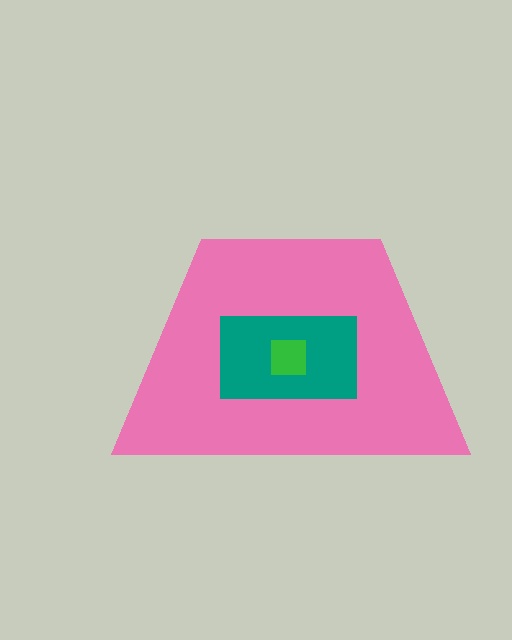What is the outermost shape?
The pink trapezoid.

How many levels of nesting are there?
3.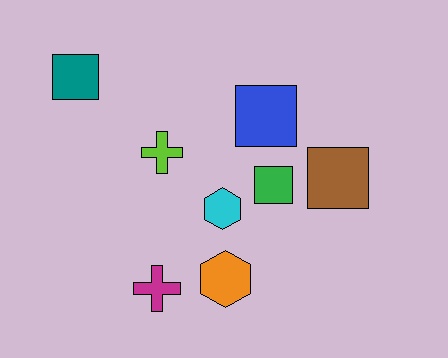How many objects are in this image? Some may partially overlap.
There are 8 objects.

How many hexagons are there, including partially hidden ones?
There are 2 hexagons.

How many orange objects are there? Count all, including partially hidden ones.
There is 1 orange object.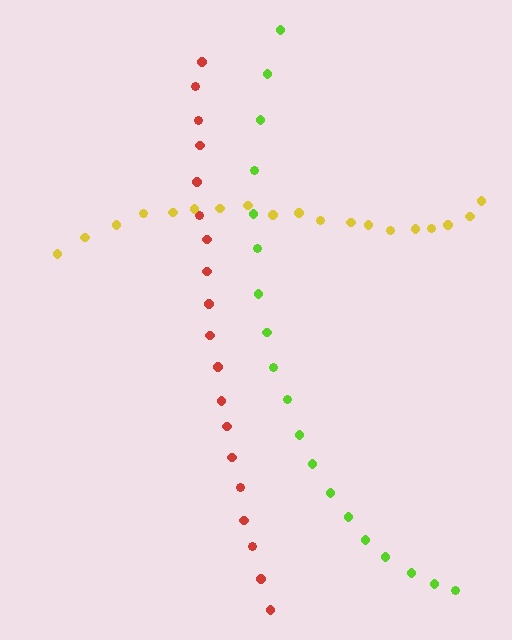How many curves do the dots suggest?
There are 3 distinct paths.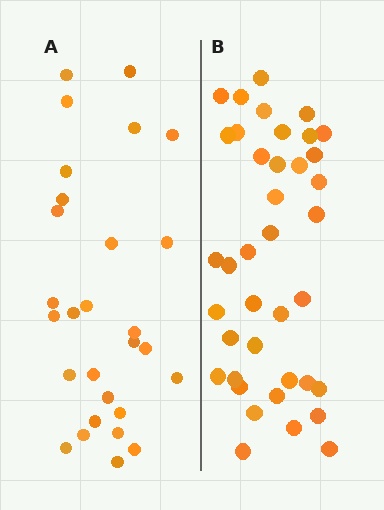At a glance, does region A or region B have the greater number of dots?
Region B (the right region) has more dots.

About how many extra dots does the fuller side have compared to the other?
Region B has roughly 12 or so more dots than region A.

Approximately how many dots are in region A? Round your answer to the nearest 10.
About 30 dots. (The exact count is 28, which rounds to 30.)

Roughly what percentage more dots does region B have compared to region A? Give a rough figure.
About 40% more.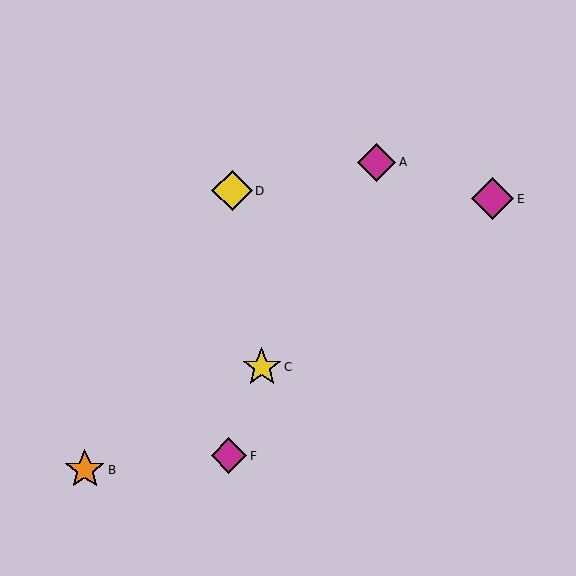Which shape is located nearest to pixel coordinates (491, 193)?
The magenta diamond (labeled E) at (493, 199) is nearest to that location.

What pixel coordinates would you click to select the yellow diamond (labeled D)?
Click at (232, 191) to select the yellow diamond D.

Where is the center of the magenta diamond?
The center of the magenta diamond is at (493, 199).